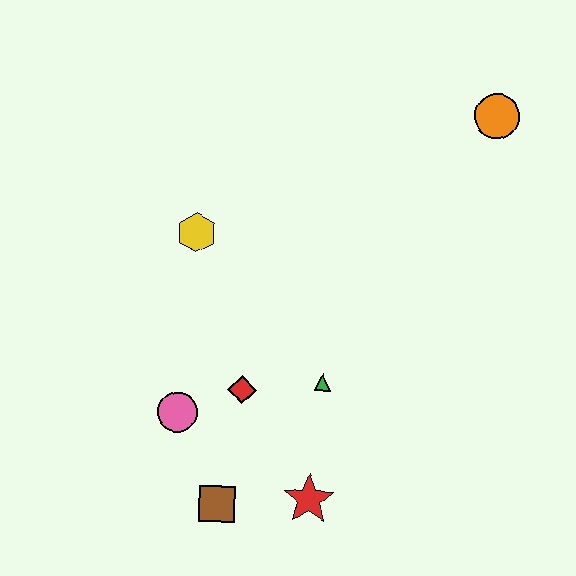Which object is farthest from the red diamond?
The orange circle is farthest from the red diamond.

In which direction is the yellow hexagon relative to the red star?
The yellow hexagon is above the red star.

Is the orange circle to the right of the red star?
Yes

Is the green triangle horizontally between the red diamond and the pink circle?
No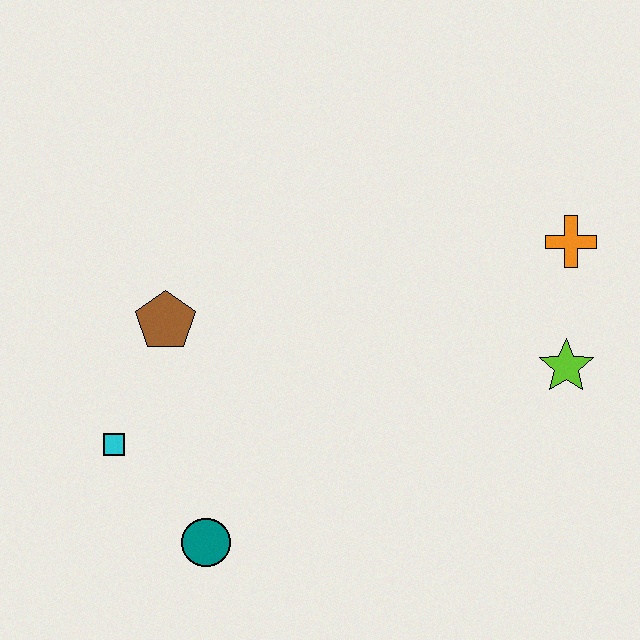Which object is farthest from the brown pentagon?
The orange cross is farthest from the brown pentagon.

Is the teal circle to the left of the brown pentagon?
No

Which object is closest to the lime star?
The orange cross is closest to the lime star.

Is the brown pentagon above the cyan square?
Yes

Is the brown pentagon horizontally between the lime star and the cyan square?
Yes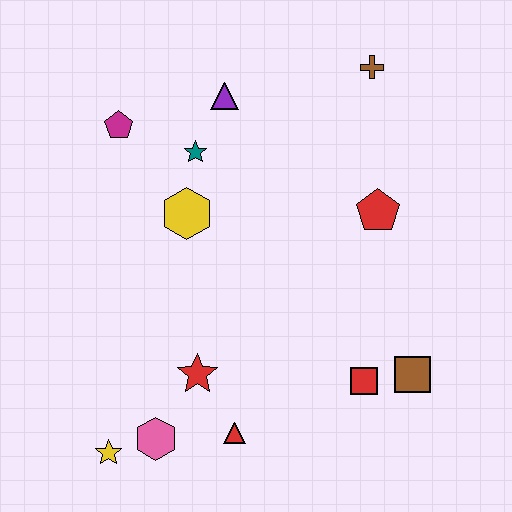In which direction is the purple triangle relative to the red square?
The purple triangle is above the red square.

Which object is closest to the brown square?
The red square is closest to the brown square.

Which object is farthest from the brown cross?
The yellow star is farthest from the brown cross.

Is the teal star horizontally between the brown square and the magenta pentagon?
Yes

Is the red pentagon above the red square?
Yes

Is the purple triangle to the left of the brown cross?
Yes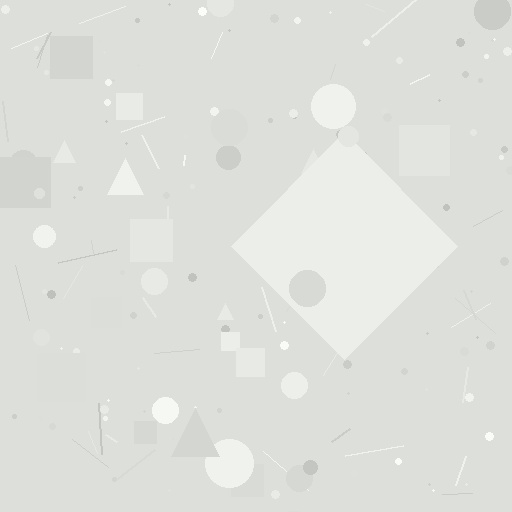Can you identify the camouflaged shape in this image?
The camouflaged shape is a diamond.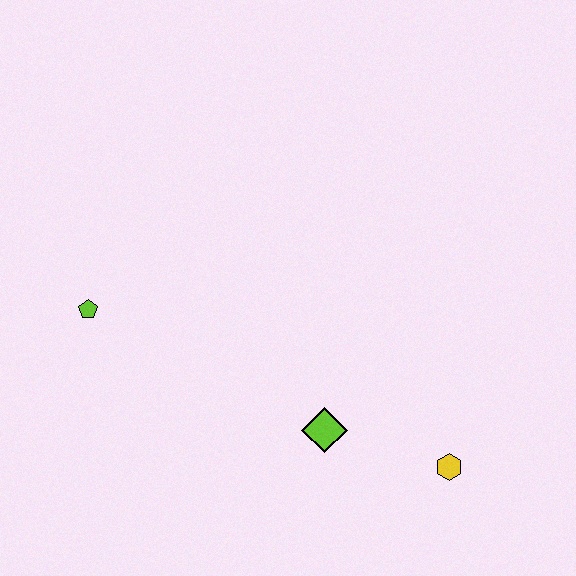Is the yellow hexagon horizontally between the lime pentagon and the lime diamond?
No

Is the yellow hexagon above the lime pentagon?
No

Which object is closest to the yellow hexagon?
The lime diamond is closest to the yellow hexagon.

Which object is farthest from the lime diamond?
The lime pentagon is farthest from the lime diamond.